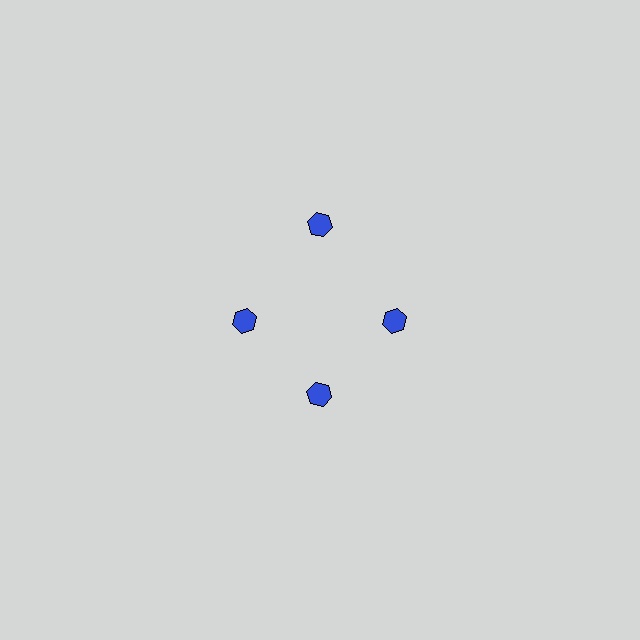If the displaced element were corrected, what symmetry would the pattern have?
It would have 4-fold rotational symmetry — the pattern would map onto itself every 90 degrees.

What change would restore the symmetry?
The symmetry would be restored by moving it inward, back onto the ring so that all 4 hexagons sit at equal angles and equal distance from the center.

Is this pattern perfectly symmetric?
No. The 4 blue hexagons are arranged in a ring, but one element near the 12 o'clock position is pushed outward from the center, breaking the 4-fold rotational symmetry.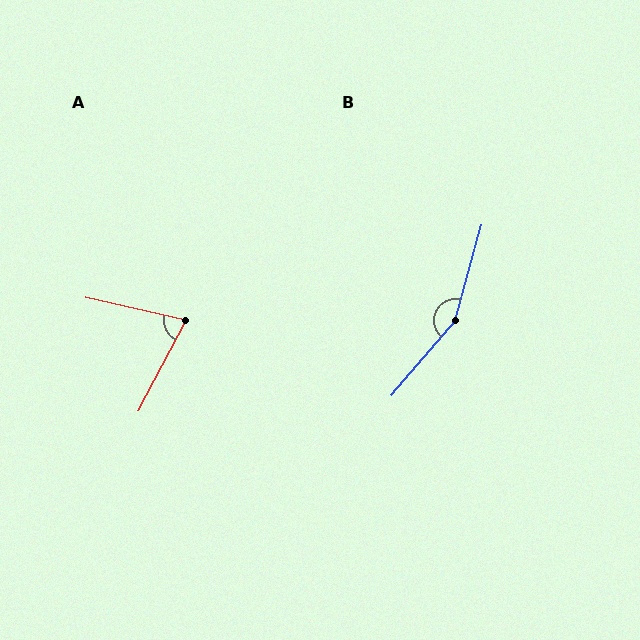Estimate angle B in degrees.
Approximately 155 degrees.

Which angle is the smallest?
A, at approximately 75 degrees.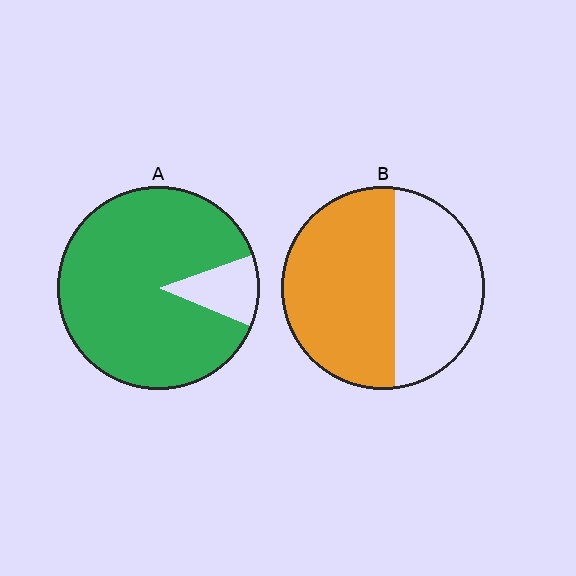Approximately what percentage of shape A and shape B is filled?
A is approximately 90% and B is approximately 55%.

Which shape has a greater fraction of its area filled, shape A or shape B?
Shape A.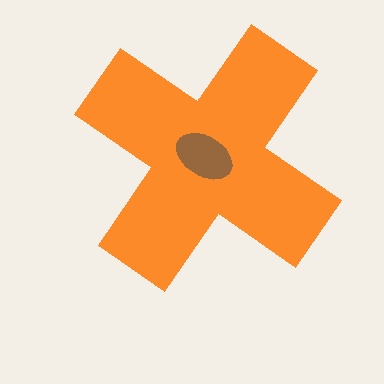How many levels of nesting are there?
2.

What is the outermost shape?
The orange cross.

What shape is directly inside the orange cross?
The brown ellipse.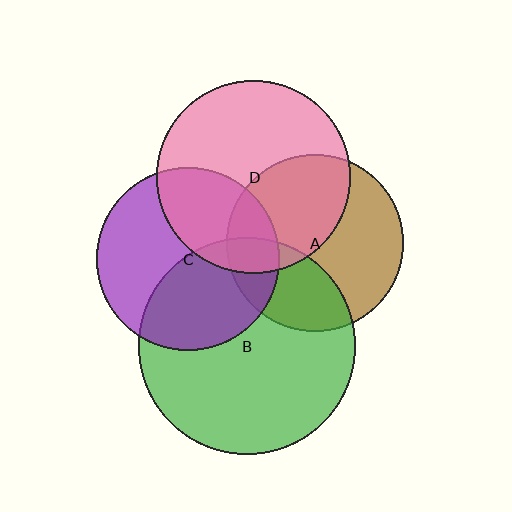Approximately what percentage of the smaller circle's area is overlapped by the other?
Approximately 45%.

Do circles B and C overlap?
Yes.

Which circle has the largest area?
Circle B (green).